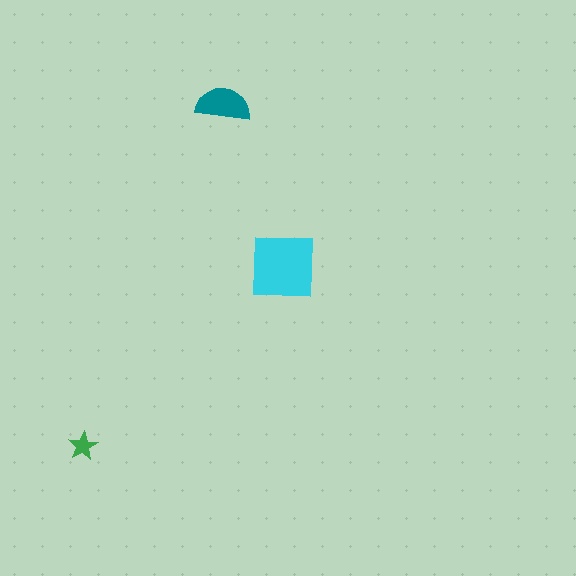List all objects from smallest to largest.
The green star, the teal semicircle, the cyan square.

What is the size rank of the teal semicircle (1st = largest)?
2nd.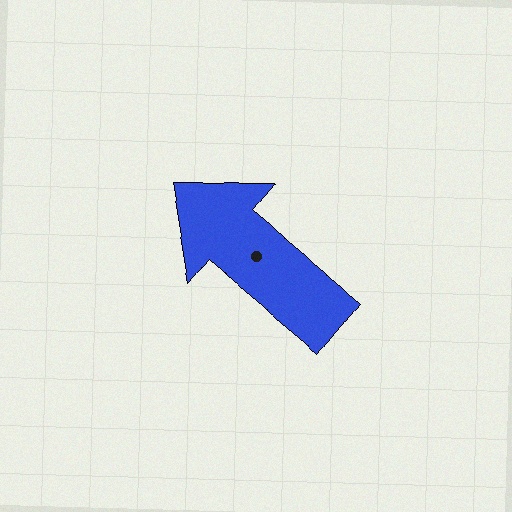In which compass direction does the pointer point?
Northwest.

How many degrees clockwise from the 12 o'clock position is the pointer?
Approximately 310 degrees.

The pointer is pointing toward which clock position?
Roughly 10 o'clock.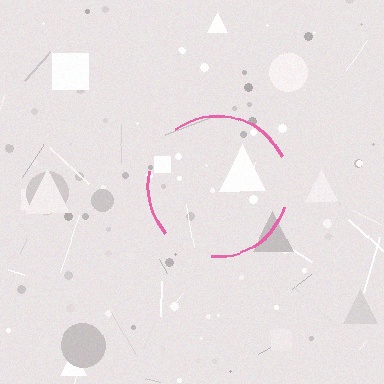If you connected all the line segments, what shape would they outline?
They would outline a circle.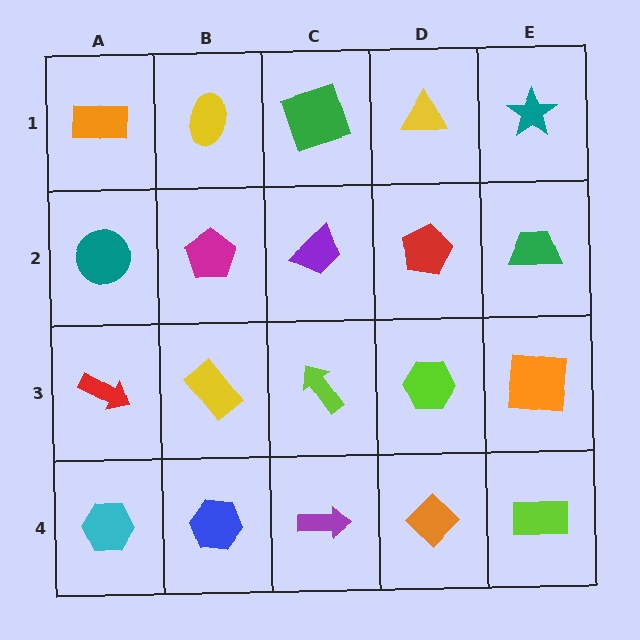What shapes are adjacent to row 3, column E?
A green trapezoid (row 2, column E), a lime rectangle (row 4, column E), a lime hexagon (row 3, column D).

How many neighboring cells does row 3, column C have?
4.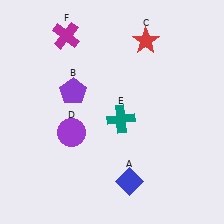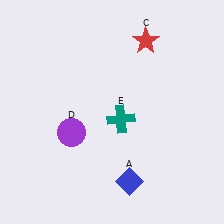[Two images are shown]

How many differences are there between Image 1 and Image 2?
There are 2 differences between the two images.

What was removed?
The magenta cross (F), the purple pentagon (B) were removed in Image 2.